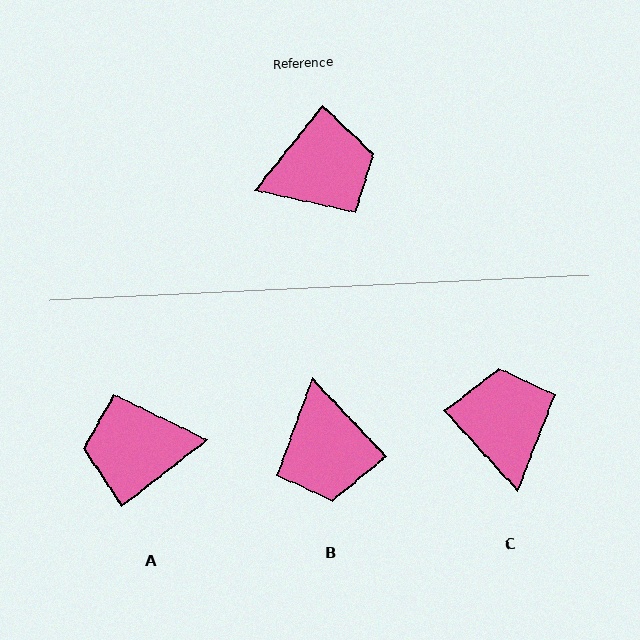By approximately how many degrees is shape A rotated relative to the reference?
Approximately 167 degrees counter-clockwise.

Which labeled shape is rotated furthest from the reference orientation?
A, about 167 degrees away.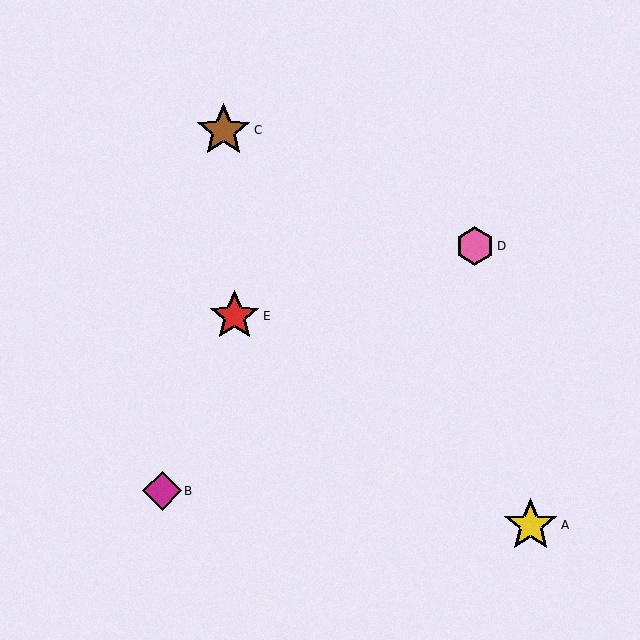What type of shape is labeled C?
Shape C is a brown star.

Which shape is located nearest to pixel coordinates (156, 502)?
The magenta diamond (labeled B) at (162, 491) is nearest to that location.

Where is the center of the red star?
The center of the red star is at (235, 316).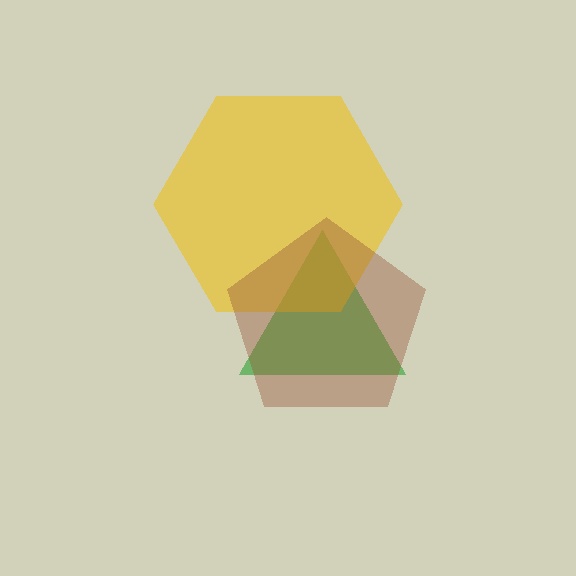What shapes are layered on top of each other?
The layered shapes are: a green triangle, a yellow hexagon, a brown pentagon.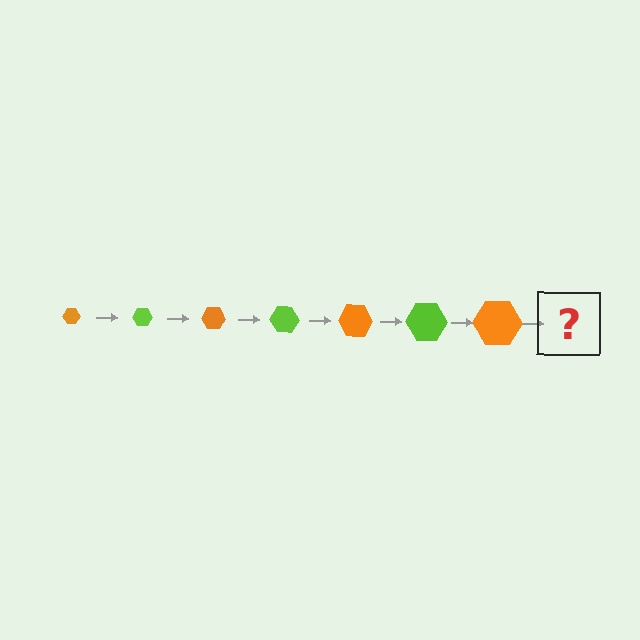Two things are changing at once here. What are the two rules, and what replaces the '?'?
The two rules are that the hexagon grows larger each step and the color cycles through orange and lime. The '?' should be a lime hexagon, larger than the previous one.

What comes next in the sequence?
The next element should be a lime hexagon, larger than the previous one.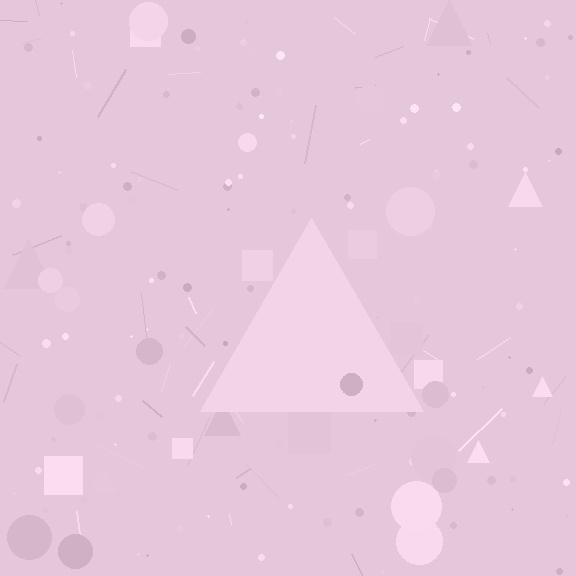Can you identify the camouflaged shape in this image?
The camouflaged shape is a triangle.